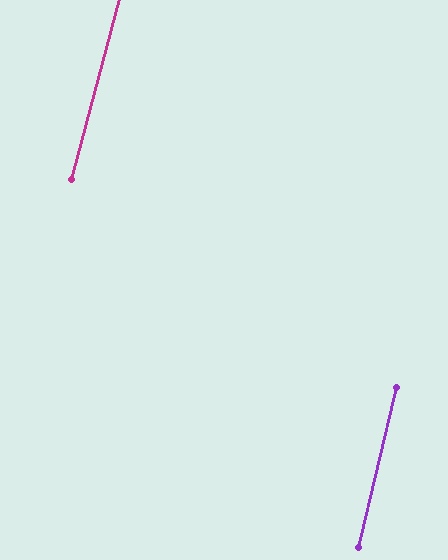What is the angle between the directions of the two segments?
Approximately 2 degrees.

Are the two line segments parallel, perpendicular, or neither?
Parallel — their directions differ by only 1.5°.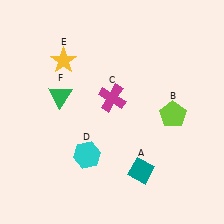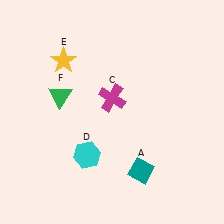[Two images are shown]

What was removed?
The lime pentagon (B) was removed in Image 2.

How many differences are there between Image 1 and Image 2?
There is 1 difference between the two images.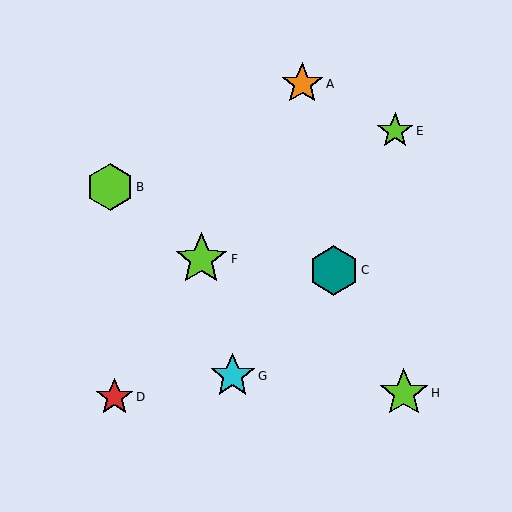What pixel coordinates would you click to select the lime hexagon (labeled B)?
Click at (110, 187) to select the lime hexagon B.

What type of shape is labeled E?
Shape E is a lime star.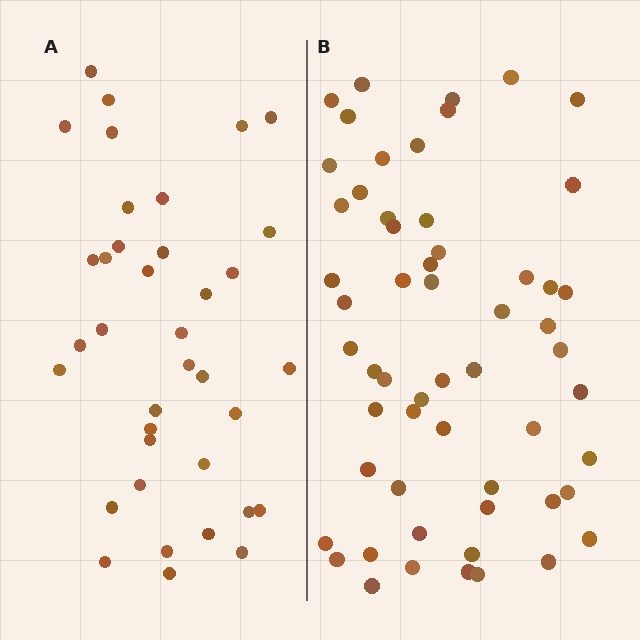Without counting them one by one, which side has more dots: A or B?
Region B (the right region) has more dots.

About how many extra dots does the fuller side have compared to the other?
Region B has approximately 20 more dots than region A.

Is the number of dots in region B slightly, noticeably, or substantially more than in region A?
Region B has substantially more. The ratio is roughly 1.5 to 1.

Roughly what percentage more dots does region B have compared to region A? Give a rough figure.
About 55% more.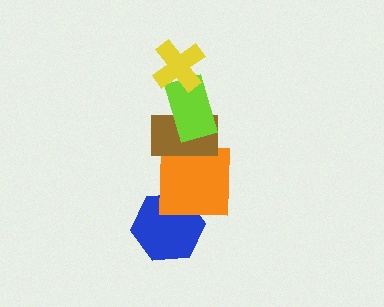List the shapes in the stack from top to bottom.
From top to bottom: the yellow cross, the lime rectangle, the brown rectangle, the orange square, the blue hexagon.